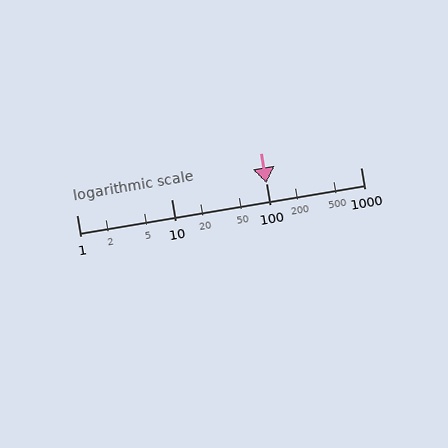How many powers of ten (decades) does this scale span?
The scale spans 3 decades, from 1 to 1000.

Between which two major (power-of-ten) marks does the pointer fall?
The pointer is between 100 and 1000.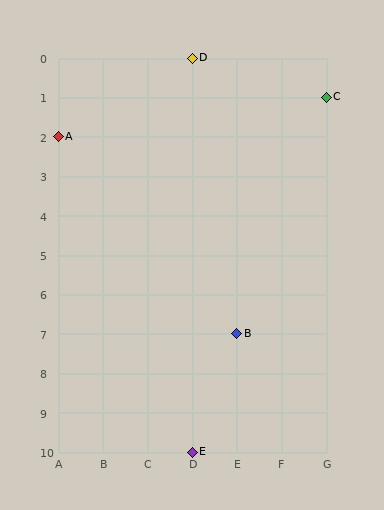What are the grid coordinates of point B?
Point B is at grid coordinates (E, 7).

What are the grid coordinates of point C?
Point C is at grid coordinates (G, 1).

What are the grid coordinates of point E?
Point E is at grid coordinates (D, 10).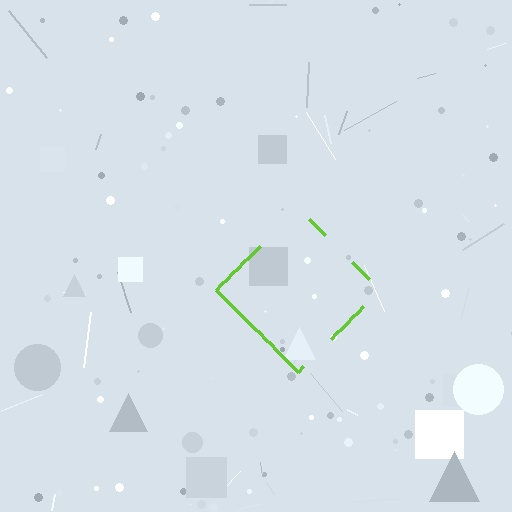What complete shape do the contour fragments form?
The contour fragments form a diamond.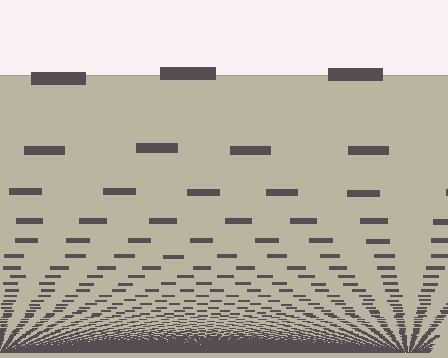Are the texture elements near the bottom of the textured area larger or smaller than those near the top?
Smaller. The gradient is inverted — elements near the bottom are smaller and denser.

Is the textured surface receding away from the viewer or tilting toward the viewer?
The surface appears to tilt toward the viewer. Texture elements get larger and sparser toward the top.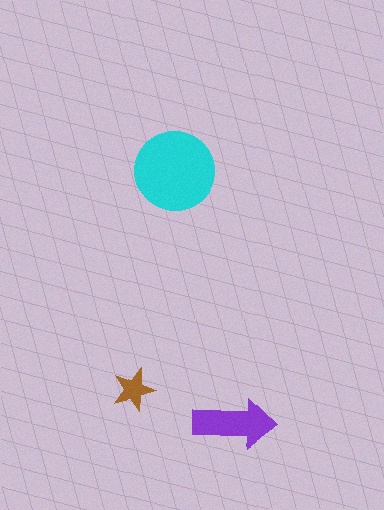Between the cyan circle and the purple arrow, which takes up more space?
The cyan circle.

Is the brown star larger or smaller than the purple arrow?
Smaller.